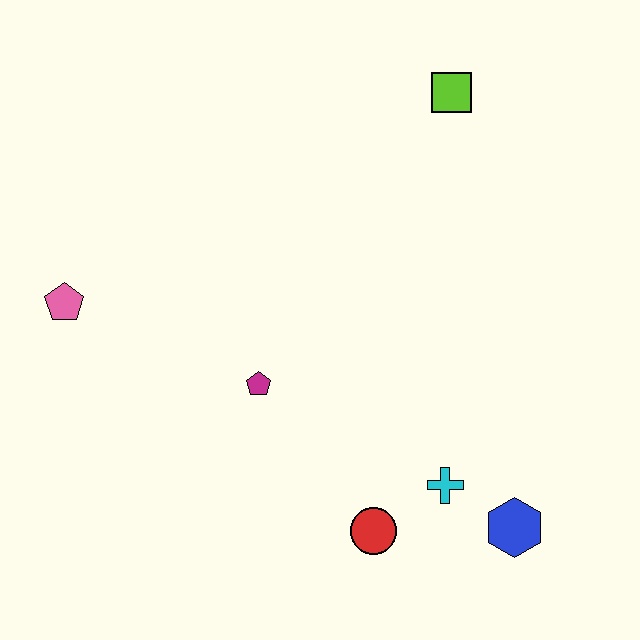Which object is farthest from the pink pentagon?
The blue hexagon is farthest from the pink pentagon.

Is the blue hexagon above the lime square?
No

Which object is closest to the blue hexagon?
The cyan cross is closest to the blue hexagon.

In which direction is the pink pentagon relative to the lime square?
The pink pentagon is to the left of the lime square.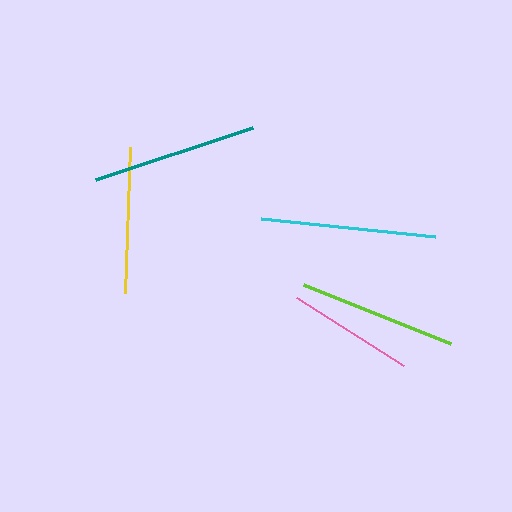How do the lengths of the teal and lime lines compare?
The teal and lime lines are approximately the same length.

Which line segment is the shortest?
The pink line is the shortest at approximately 127 pixels.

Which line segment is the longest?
The cyan line is the longest at approximately 175 pixels.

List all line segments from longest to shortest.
From longest to shortest: cyan, teal, lime, yellow, pink.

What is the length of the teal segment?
The teal segment is approximately 165 pixels long.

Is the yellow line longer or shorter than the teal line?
The teal line is longer than the yellow line.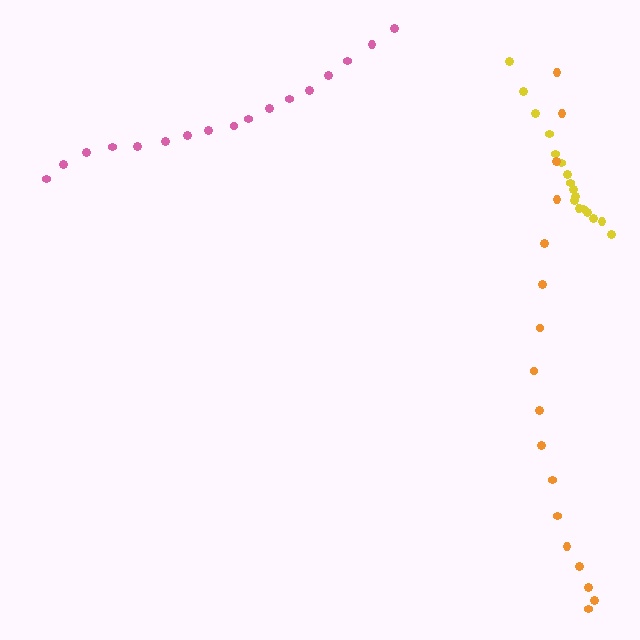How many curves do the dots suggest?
There are 3 distinct paths.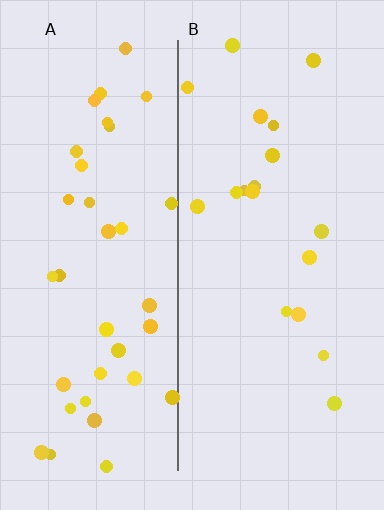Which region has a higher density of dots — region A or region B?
A (the left).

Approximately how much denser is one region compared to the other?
Approximately 2.1× — region A over region B.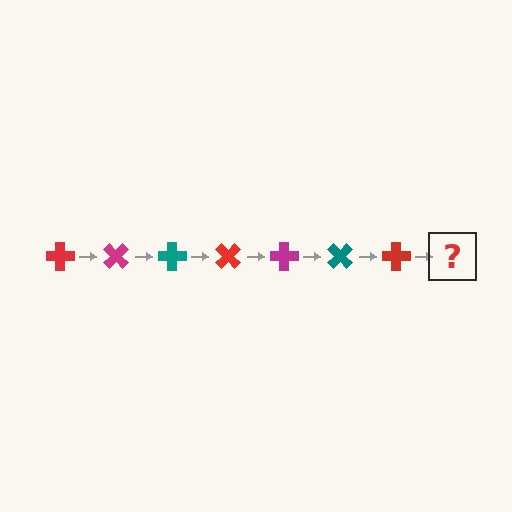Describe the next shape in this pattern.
It should be a magenta cross, rotated 315 degrees from the start.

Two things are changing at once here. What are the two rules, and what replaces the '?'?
The two rules are that it rotates 45 degrees each step and the color cycles through red, magenta, and teal. The '?' should be a magenta cross, rotated 315 degrees from the start.